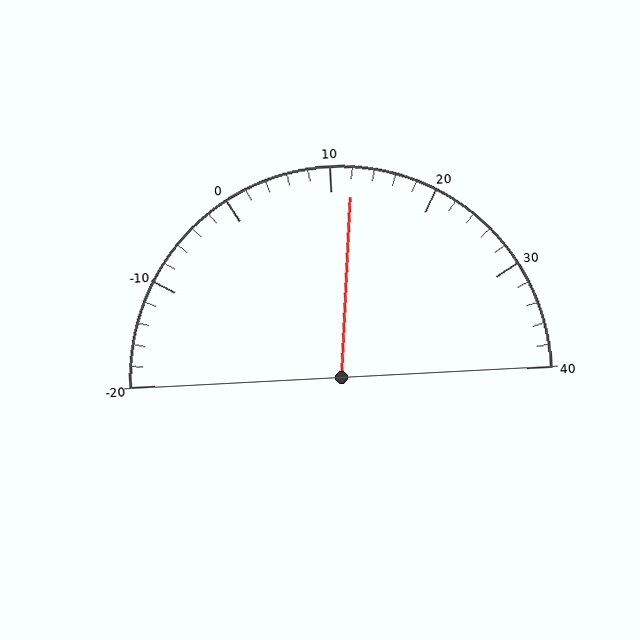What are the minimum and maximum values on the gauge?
The gauge ranges from -20 to 40.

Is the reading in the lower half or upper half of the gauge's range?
The reading is in the upper half of the range (-20 to 40).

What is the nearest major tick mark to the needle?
The nearest major tick mark is 10.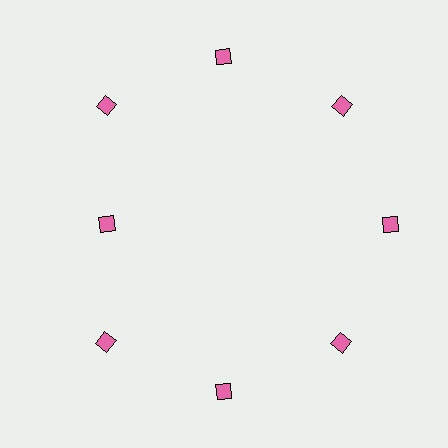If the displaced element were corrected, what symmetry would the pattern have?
It would have 8-fold rotational symmetry — the pattern would map onto itself every 45 degrees.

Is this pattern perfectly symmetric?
No. The 8 pink diamonds are arranged in a ring, but one element near the 9 o'clock position is pulled inward toward the center, breaking the 8-fold rotational symmetry.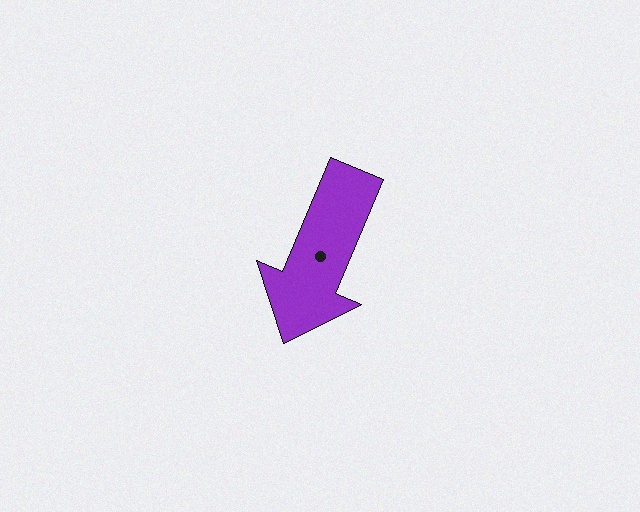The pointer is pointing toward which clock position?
Roughly 7 o'clock.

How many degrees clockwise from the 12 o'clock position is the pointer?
Approximately 203 degrees.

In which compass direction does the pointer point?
Southwest.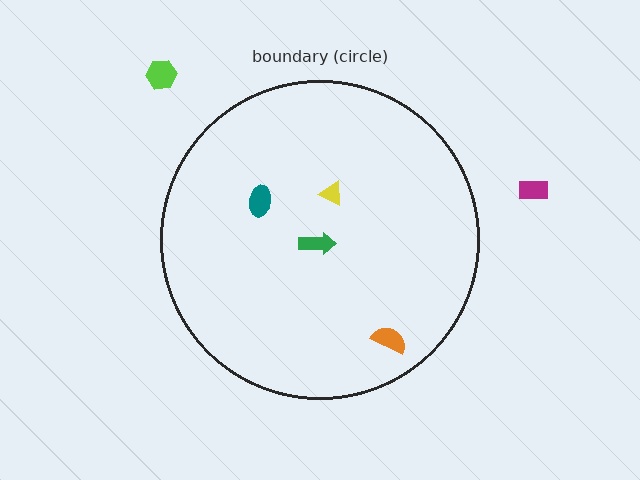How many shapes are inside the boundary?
4 inside, 2 outside.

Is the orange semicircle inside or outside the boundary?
Inside.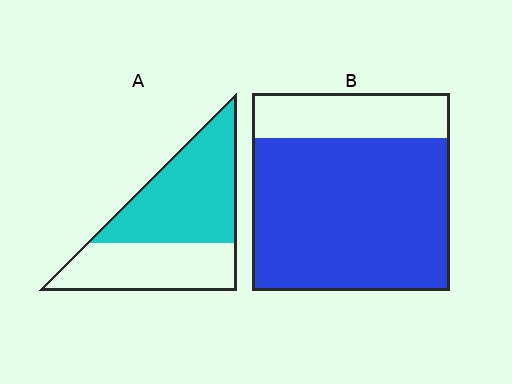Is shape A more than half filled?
Yes.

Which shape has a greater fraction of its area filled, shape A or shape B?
Shape B.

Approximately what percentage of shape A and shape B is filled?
A is approximately 55% and B is approximately 75%.